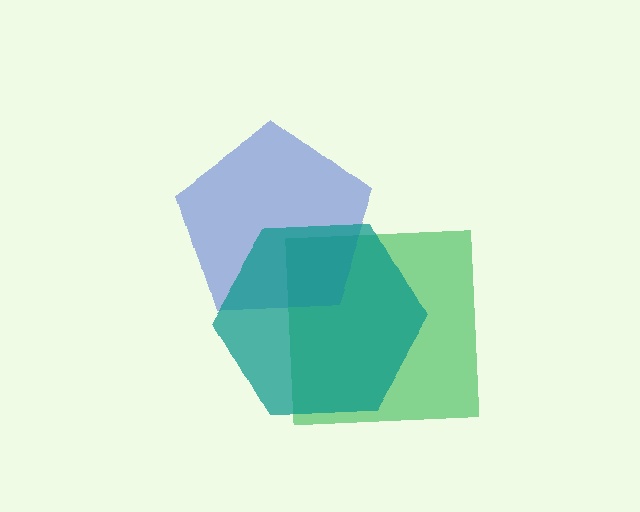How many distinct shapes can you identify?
There are 3 distinct shapes: a green square, a blue pentagon, a teal hexagon.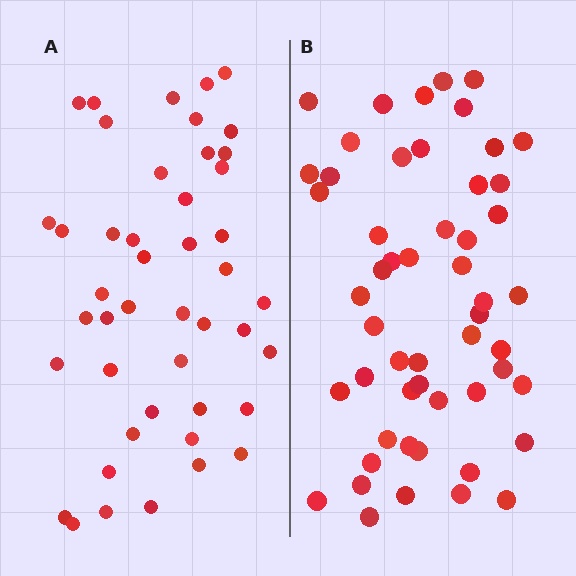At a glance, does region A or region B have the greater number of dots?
Region B (the right region) has more dots.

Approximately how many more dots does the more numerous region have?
Region B has roughly 8 or so more dots than region A.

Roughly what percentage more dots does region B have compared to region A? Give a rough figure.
About 20% more.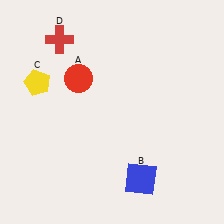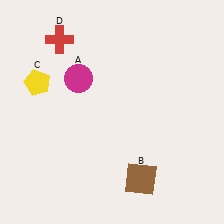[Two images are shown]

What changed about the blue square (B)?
In Image 1, B is blue. In Image 2, it changed to brown.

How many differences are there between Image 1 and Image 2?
There are 2 differences between the two images.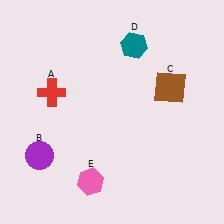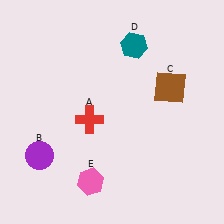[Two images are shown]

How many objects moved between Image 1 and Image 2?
1 object moved between the two images.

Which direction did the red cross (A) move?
The red cross (A) moved right.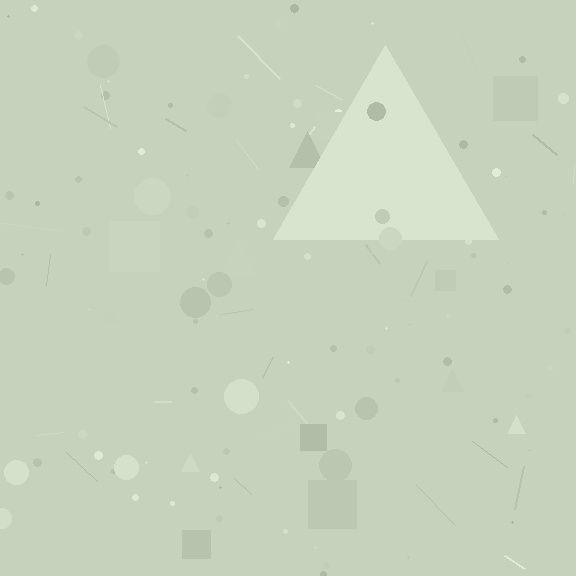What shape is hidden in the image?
A triangle is hidden in the image.